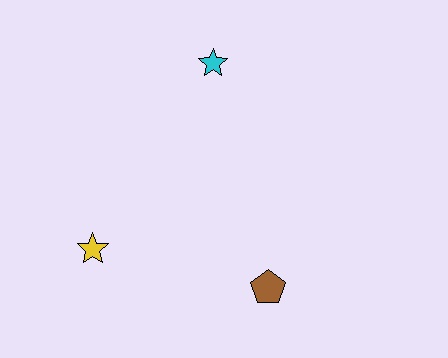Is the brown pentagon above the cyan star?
No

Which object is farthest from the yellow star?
The cyan star is farthest from the yellow star.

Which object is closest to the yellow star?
The brown pentagon is closest to the yellow star.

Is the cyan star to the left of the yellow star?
No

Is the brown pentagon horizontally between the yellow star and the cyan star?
No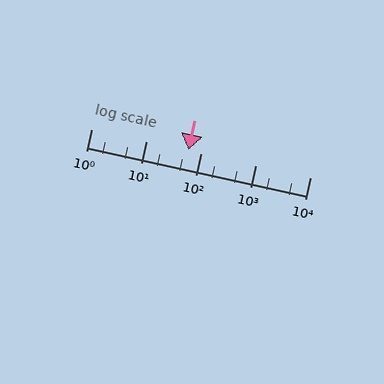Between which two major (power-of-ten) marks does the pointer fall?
The pointer is between 10 and 100.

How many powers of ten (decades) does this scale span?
The scale spans 4 decades, from 1 to 10000.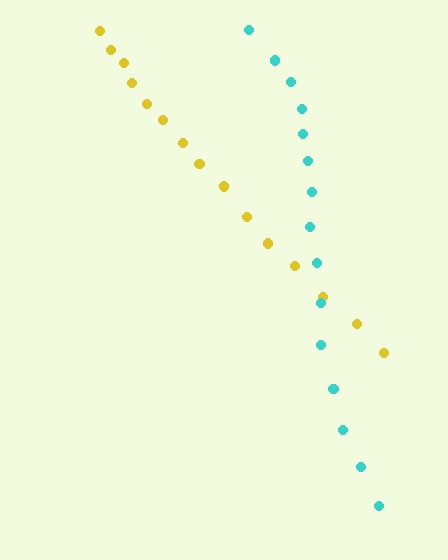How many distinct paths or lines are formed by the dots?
There are 2 distinct paths.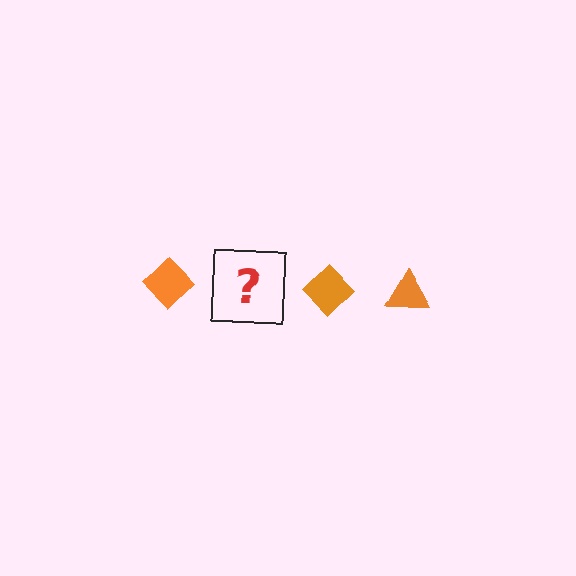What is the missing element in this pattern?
The missing element is an orange triangle.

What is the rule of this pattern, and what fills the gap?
The rule is that the pattern cycles through diamond, triangle shapes in orange. The gap should be filled with an orange triangle.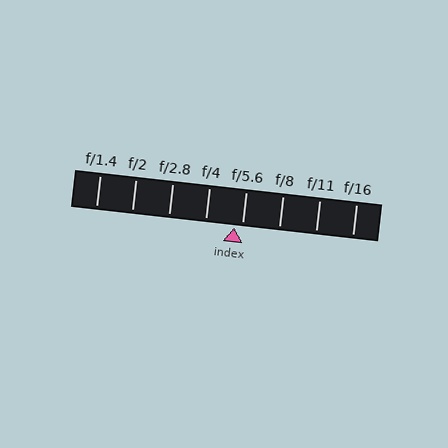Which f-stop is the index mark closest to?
The index mark is closest to f/5.6.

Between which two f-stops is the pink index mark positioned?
The index mark is between f/4 and f/5.6.